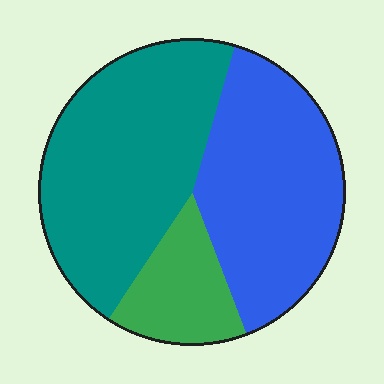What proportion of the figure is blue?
Blue covers roughly 40% of the figure.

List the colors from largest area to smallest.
From largest to smallest: teal, blue, green.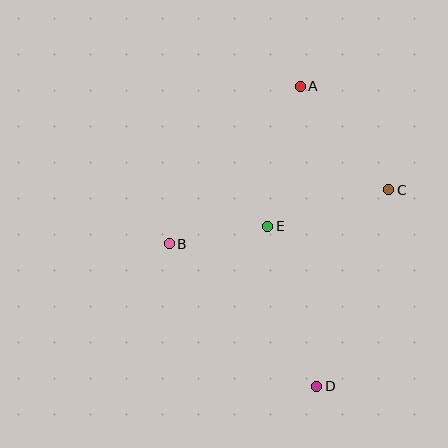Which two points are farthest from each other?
Points A and D are farthest from each other.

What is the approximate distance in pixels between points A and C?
The distance between A and C is approximately 136 pixels.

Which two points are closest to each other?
Points B and E are closest to each other.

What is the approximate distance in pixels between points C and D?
The distance between C and D is approximately 209 pixels.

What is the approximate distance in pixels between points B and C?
The distance between B and C is approximately 226 pixels.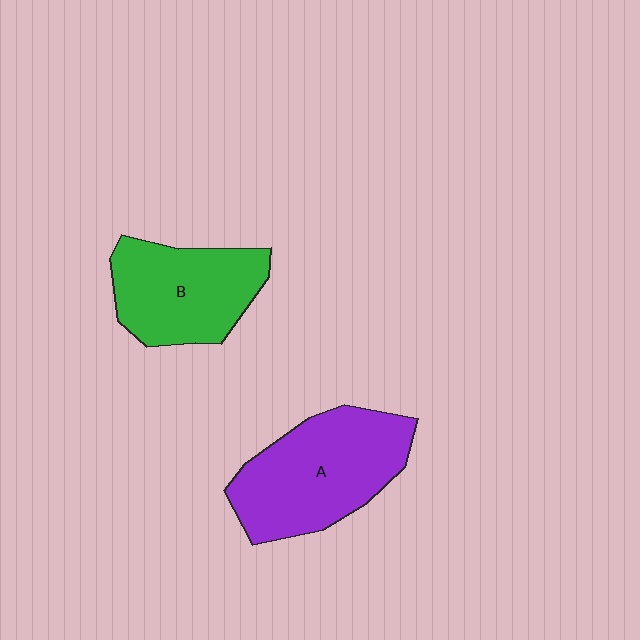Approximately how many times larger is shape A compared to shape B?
Approximately 1.2 times.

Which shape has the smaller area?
Shape B (green).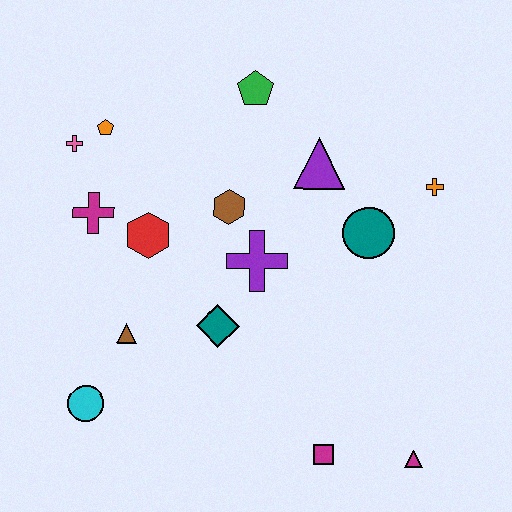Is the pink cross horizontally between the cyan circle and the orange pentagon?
No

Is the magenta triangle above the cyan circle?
No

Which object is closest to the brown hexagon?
The purple cross is closest to the brown hexagon.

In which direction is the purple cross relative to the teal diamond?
The purple cross is above the teal diamond.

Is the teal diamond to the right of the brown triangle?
Yes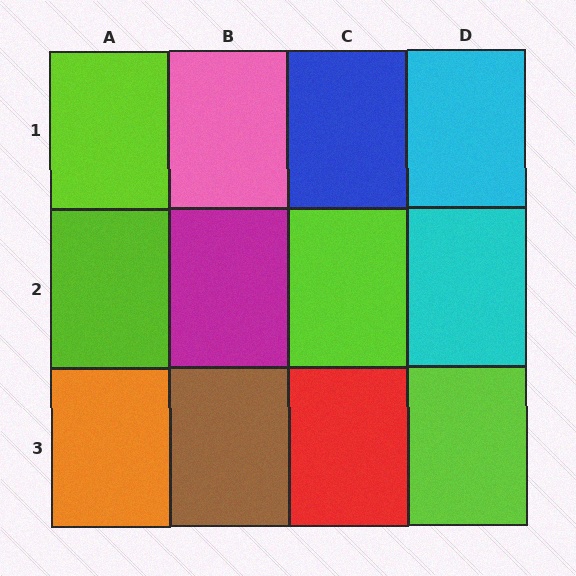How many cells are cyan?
2 cells are cyan.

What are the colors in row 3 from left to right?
Orange, brown, red, lime.